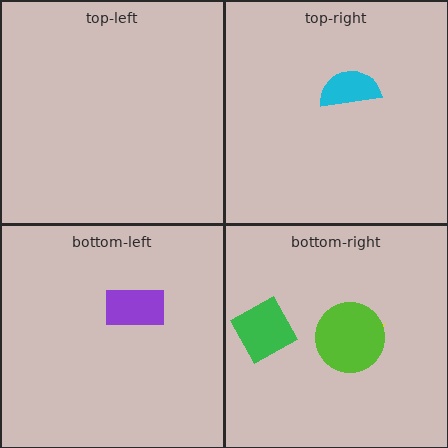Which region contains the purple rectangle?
The bottom-left region.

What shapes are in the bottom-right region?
The yellow triangle, the lime circle, the green square.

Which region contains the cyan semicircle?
The top-right region.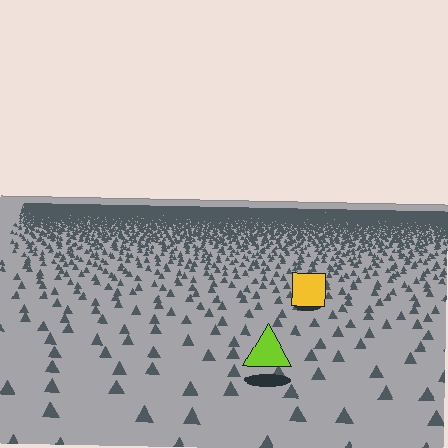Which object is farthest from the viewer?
The yellow square is farthest from the viewer. It appears smaller and the ground texture around it is denser.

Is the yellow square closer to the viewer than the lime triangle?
No. The lime triangle is closer — you can tell from the texture gradient: the ground texture is coarser near it.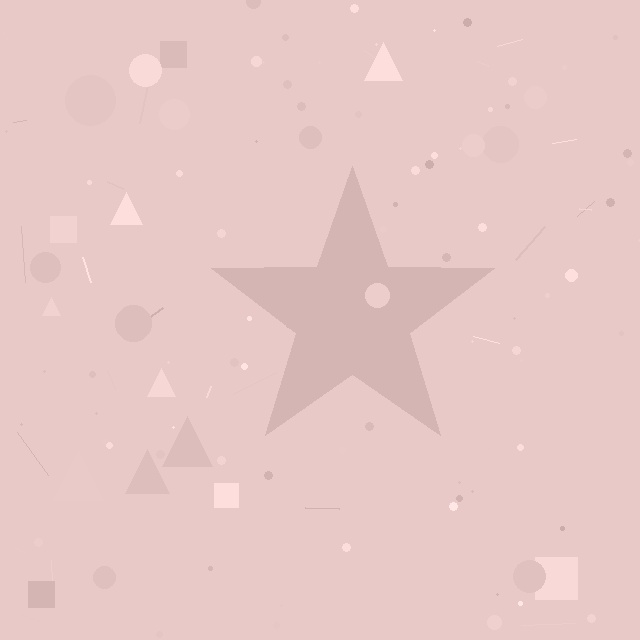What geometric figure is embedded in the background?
A star is embedded in the background.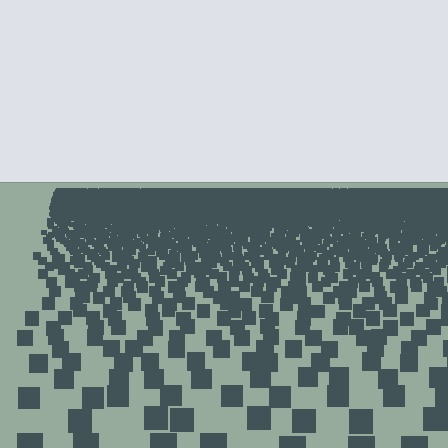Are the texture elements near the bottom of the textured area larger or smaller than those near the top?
Larger. Near the bottom, elements are closer to the viewer and appear at a bigger on-screen size.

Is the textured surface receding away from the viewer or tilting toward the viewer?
The surface is receding away from the viewer. Texture elements get smaller and denser toward the top.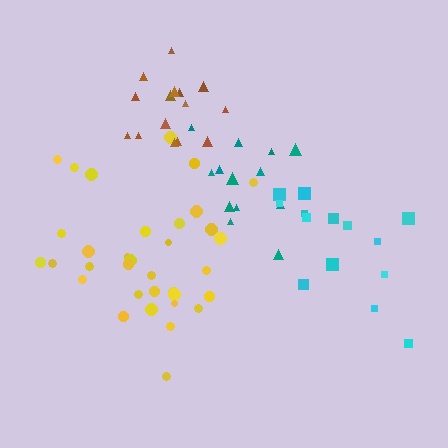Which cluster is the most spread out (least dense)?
Cyan.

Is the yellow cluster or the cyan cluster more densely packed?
Yellow.